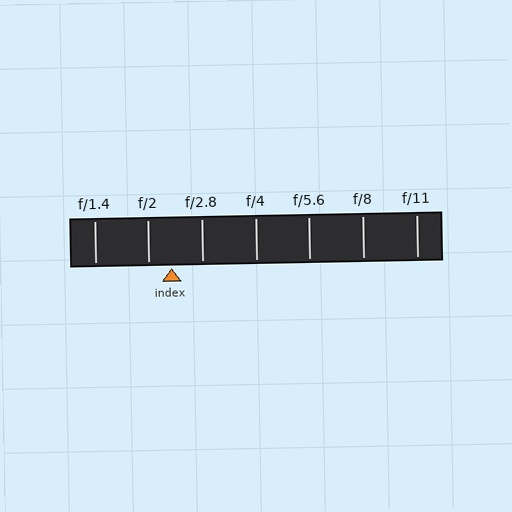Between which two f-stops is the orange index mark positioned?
The index mark is between f/2 and f/2.8.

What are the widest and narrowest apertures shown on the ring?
The widest aperture shown is f/1.4 and the narrowest is f/11.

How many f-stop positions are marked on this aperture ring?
There are 7 f-stop positions marked.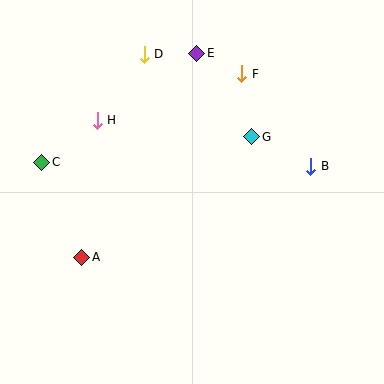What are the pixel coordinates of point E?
Point E is at (197, 53).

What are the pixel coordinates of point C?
Point C is at (42, 162).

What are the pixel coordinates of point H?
Point H is at (97, 120).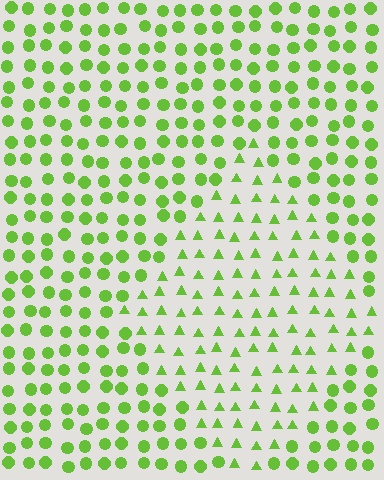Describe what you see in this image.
The image is filled with small lime elements arranged in a uniform grid. A diamond-shaped region contains triangles, while the surrounding area contains circles. The boundary is defined purely by the change in element shape.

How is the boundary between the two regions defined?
The boundary is defined by a change in element shape: triangles inside vs. circles outside. All elements share the same color and spacing.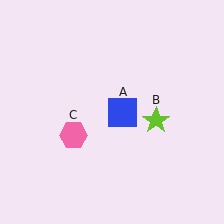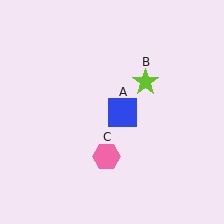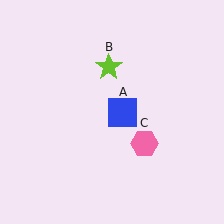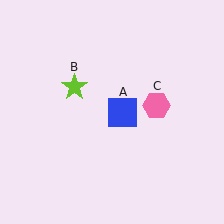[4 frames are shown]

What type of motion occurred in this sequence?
The lime star (object B), pink hexagon (object C) rotated counterclockwise around the center of the scene.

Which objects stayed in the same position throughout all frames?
Blue square (object A) remained stationary.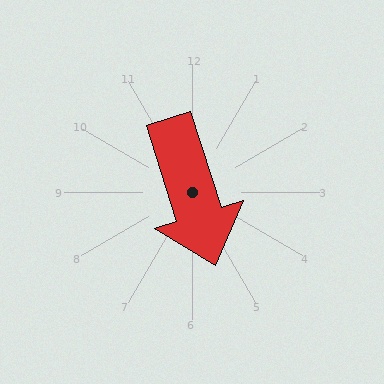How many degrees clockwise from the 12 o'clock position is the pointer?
Approximately 162 degrees.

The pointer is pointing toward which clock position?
Roughly 5 o'clock.